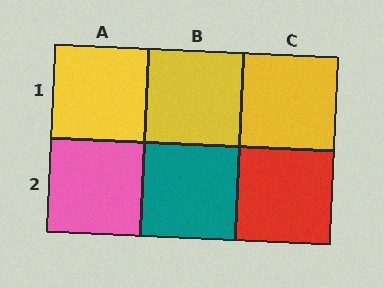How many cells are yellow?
3 cells are yellow.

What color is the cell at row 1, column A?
Yellow.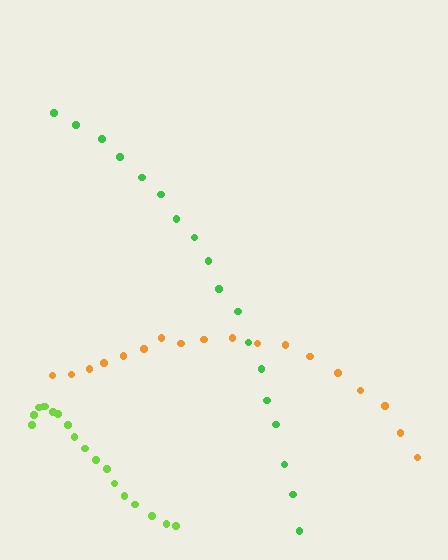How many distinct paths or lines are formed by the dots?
There are 3 distinct paths.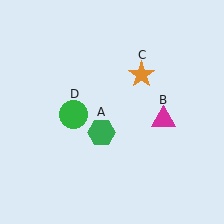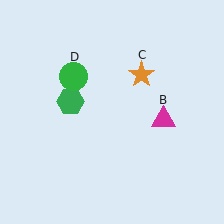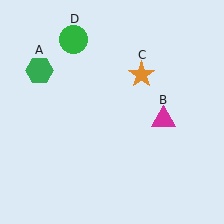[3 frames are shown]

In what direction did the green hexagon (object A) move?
The green hexagon (object A) moved up and to the left.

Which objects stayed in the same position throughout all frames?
Magenta triangle (object B) and orange star (object C) remained stationary.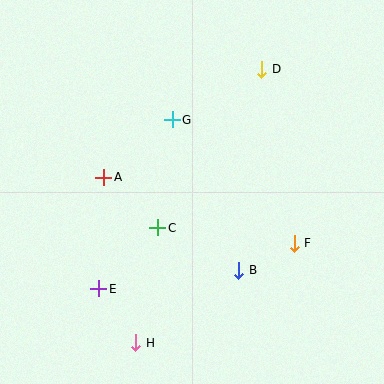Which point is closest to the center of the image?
Point C at (158, 228) is closest to the center.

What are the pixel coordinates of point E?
Point E is at (99, 289).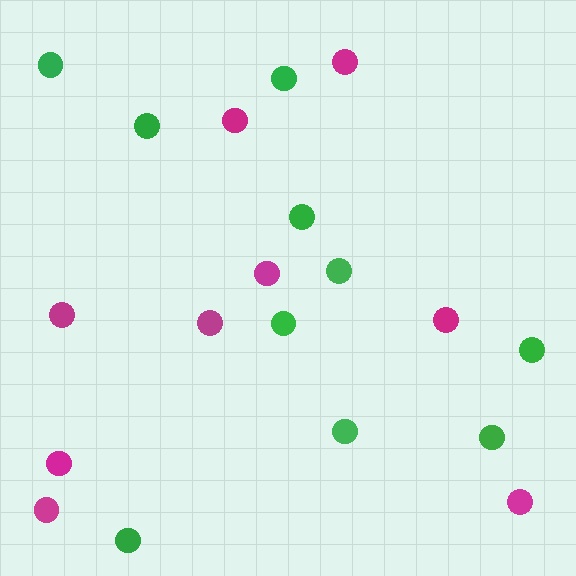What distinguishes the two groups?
There are 2 groups: one group of magenta circles (9) and one group of green circles (10).